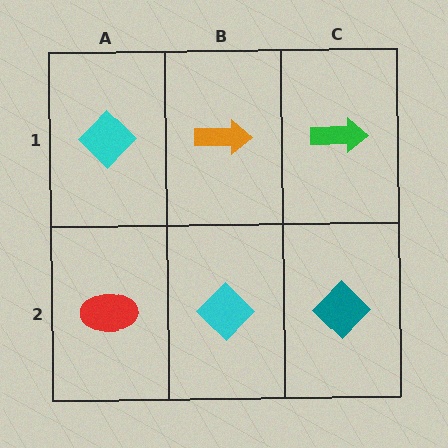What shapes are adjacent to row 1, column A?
A red ellipse (row 2, column A), an orange arrow (row 1, column B).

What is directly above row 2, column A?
A cyan diamond.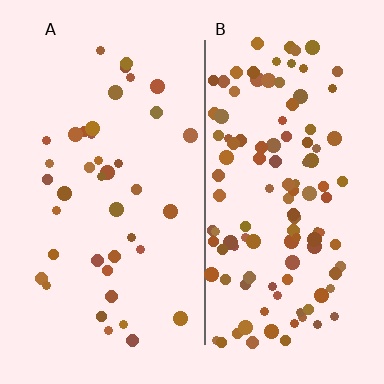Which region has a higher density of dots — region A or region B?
B (the right).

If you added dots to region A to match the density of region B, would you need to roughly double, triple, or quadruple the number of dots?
Approximately triple.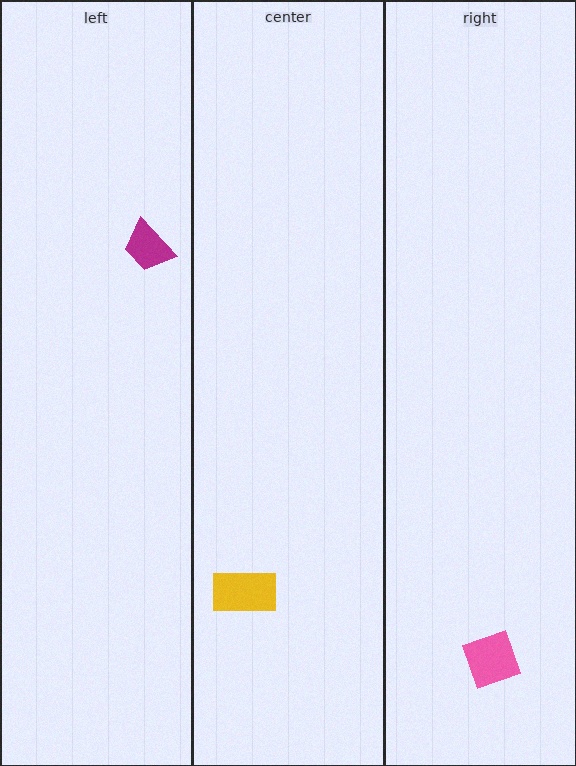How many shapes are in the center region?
1.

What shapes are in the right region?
The pink diamond.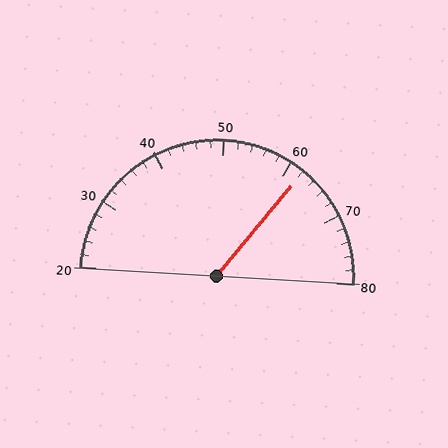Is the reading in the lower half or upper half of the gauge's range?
The reading is in the upper half of the range (20 to 80).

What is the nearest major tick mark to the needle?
The nearest major tick mark is 60.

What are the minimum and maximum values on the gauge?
The gauge ranges from 20 to 80.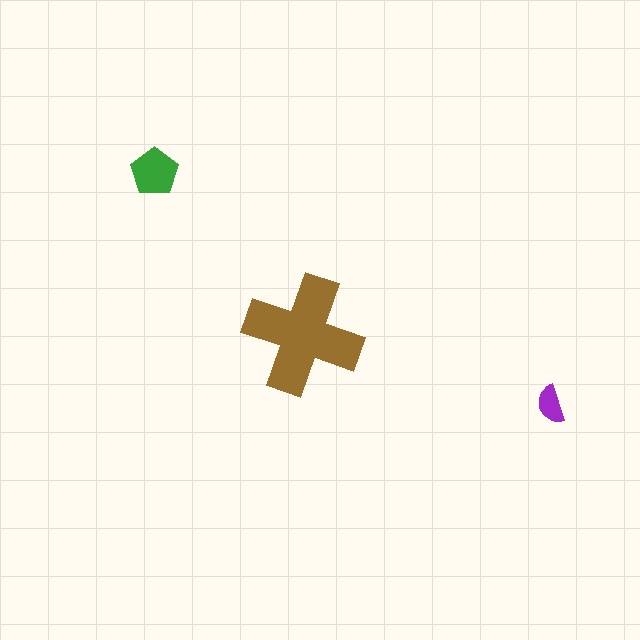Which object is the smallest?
The purple semicircle.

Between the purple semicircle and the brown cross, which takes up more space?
The brown cross.